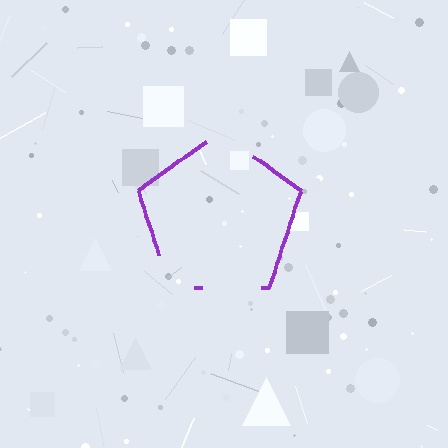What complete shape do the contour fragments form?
The contour fragments form a pentagon.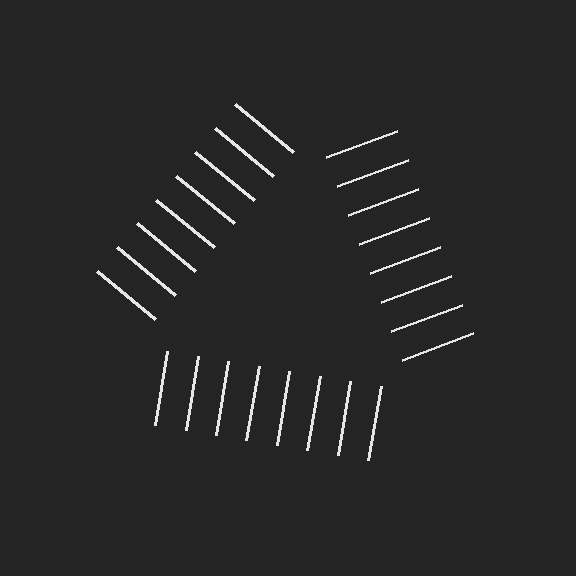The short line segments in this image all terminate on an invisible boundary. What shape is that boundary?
An illusory triangle — the line segments terminate on its edges but no continuous stroke is drawn.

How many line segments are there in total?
24 — 8 along each of the 3 edges.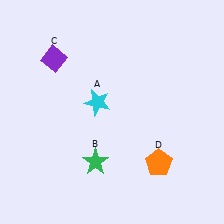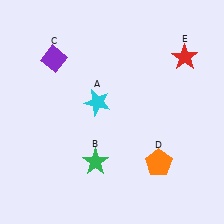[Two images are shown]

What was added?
A red star (E) was added in Image 2.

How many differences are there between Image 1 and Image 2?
There is 1 difference between the two images.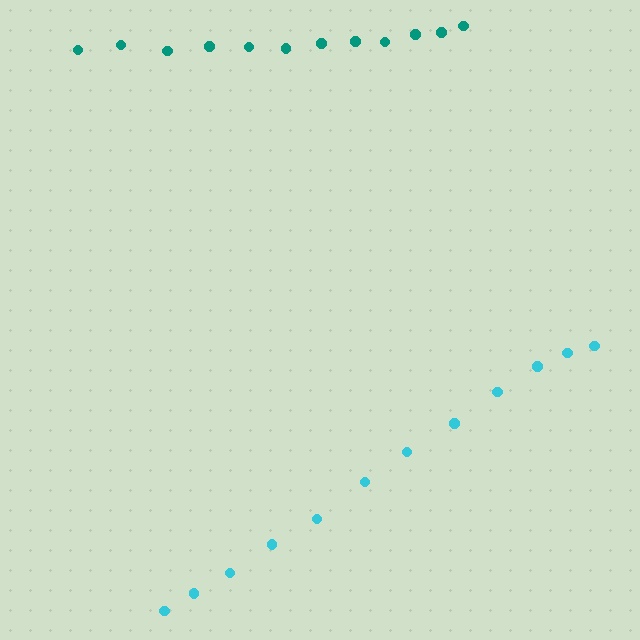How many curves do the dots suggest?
There are 2 distinct paths.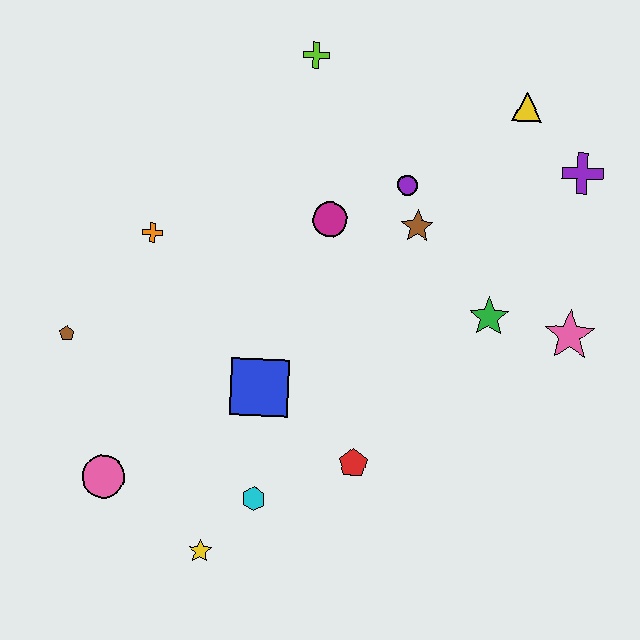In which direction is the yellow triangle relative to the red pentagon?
The yellow triangle is above the red pentagon.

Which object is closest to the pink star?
The green star is closest to the pink star.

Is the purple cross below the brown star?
No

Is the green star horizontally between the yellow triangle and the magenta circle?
Yes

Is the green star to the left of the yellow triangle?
Yes